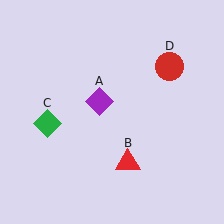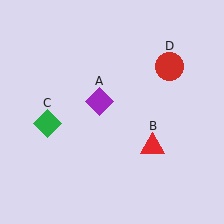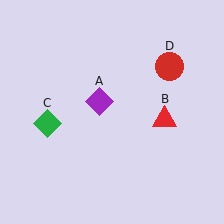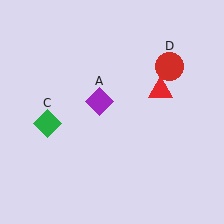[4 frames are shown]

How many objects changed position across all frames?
1 object changed position: red triangle (object B).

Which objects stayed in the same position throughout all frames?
Purple diamond (object A) and green diamond (object C) and red circle (object D) remained stationary.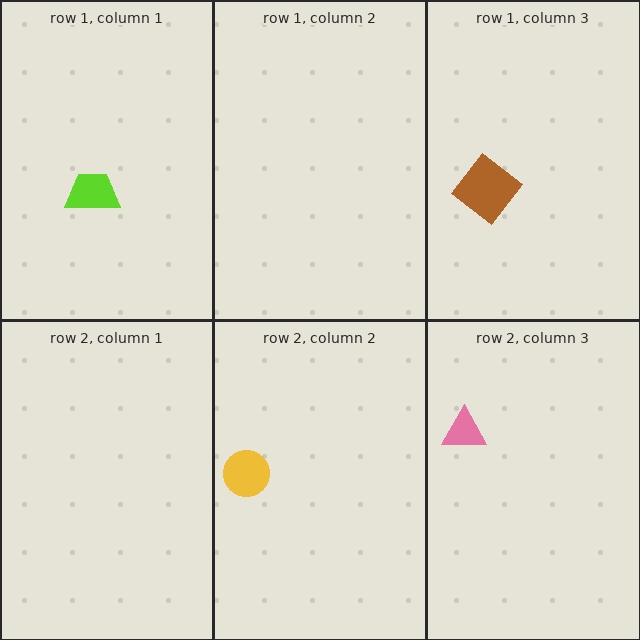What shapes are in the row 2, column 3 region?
The pink triangle.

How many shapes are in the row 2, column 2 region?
1.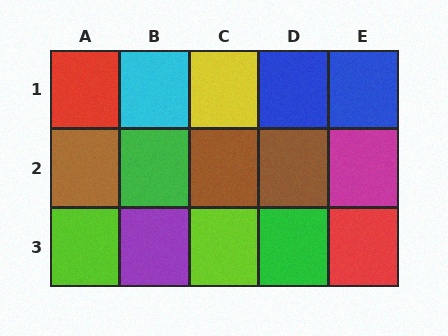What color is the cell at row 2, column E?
Magenta.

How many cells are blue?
2 cells are blue.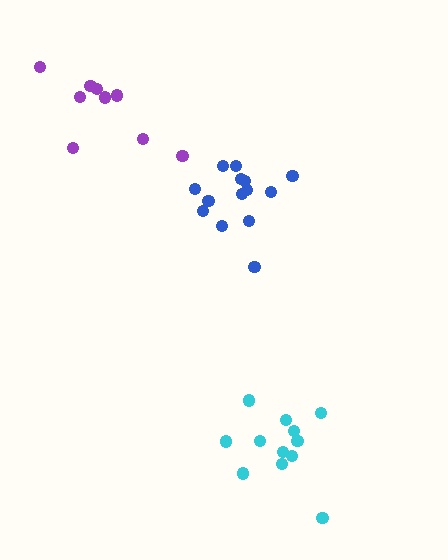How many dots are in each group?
Group 1: 12 dots, Group 2: 9 dots, Group 3: 14 dots (35 total).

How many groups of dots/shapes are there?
There are 3 groups.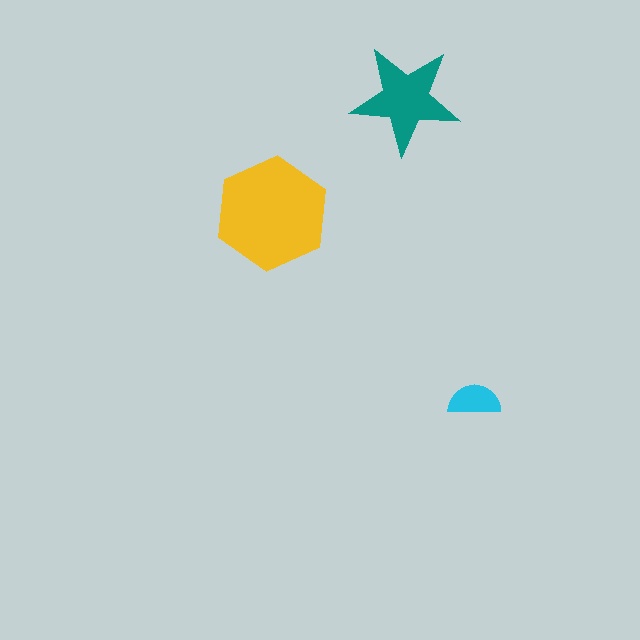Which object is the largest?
The yellow hexagon.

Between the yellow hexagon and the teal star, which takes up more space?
The yellow hexagon.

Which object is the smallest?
The cyan semicircle.